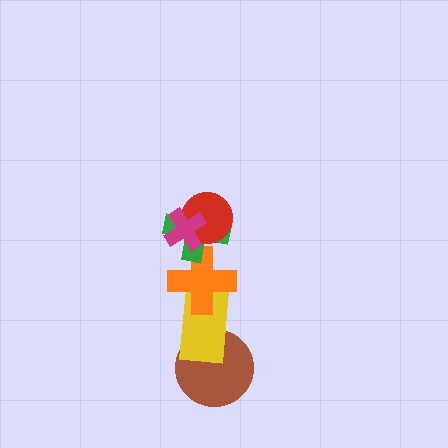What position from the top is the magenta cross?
The magenta cross is 1st from the top.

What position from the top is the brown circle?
The brown circle is 6th from the top.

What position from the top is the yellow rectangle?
The yellow rectangle is 5th from the top.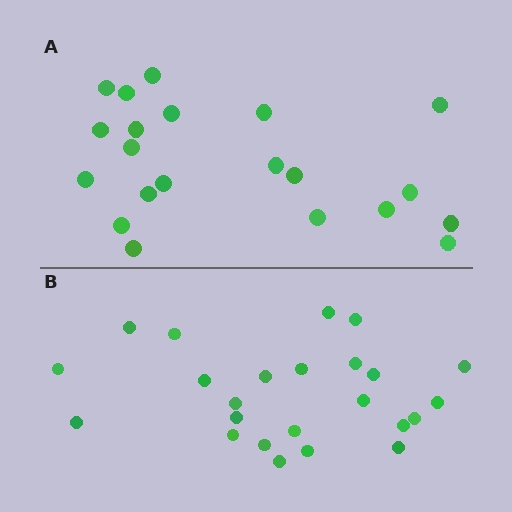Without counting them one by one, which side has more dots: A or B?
Region B (the bottom region) has more dots.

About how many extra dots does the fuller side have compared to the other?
Region B has just a few more — roughly 2 or 3 more dots than region A.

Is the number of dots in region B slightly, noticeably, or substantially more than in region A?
Region B has only slightly more — the two regions are fairly close. The ratio is roughly 1.1 to 1.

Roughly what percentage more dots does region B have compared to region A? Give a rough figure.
About 15% more.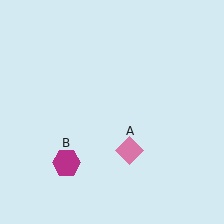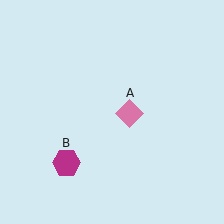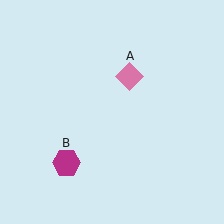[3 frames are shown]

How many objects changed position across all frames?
1 object changed position: pink diamond (object A).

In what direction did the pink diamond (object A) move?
The pink diamond (object A) moved up.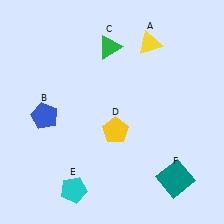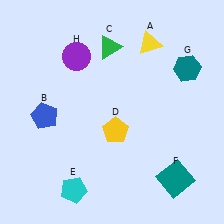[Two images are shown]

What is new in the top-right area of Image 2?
A teal hexagon (G) was added in the top-right area of Image 2.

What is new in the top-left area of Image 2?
A purple circle (H) was added in the top-left area of Image 2.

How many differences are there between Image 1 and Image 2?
There are 2 differences between the two images.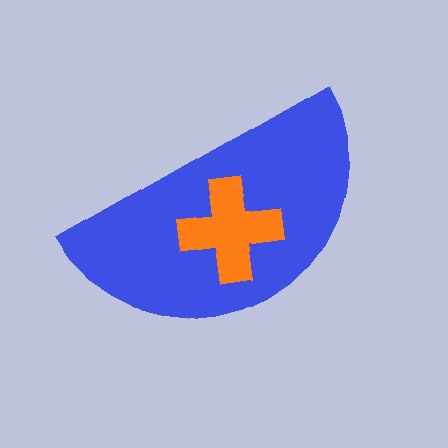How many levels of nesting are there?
2.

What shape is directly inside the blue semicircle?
The orange cross.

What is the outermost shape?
The blue semicircle.